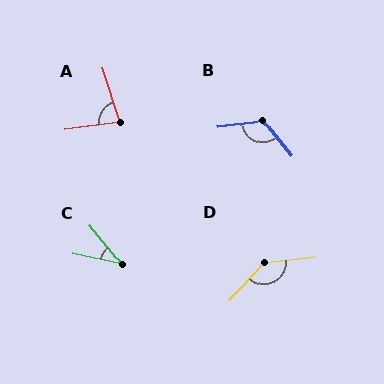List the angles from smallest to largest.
C (39°), A (80°), B (121°), D (139°).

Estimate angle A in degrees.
Approximately 80 degrees.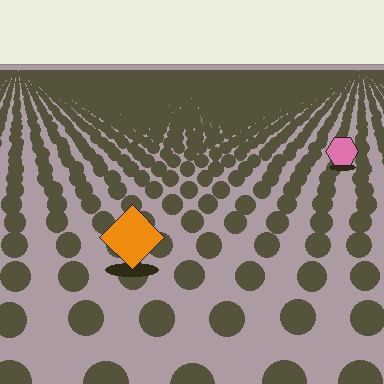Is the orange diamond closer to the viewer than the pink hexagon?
Yes. The orange diamond is closer — you can tell from the texture gradient: the ground texture is coarser near it.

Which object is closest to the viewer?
The orange diamond is closest. The texture marks near it are larger and more spread out.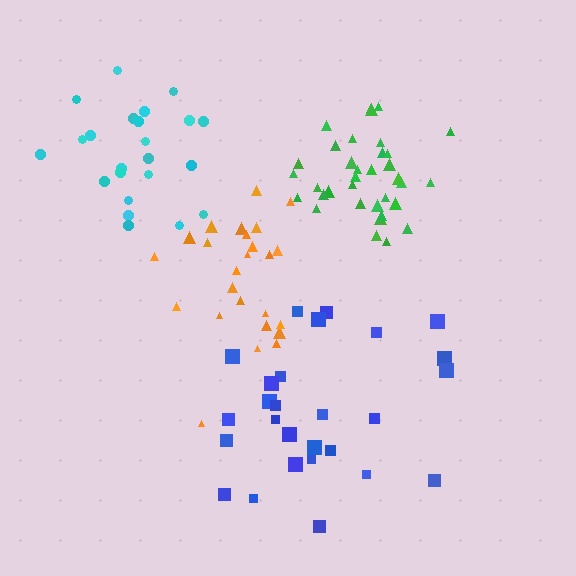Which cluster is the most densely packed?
Green.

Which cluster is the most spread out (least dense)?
Blue.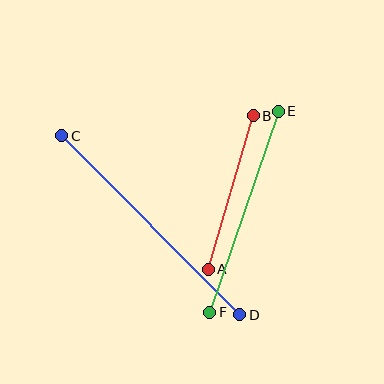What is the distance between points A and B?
The distance is approximately 160 pixels.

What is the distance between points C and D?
The distance is approximately 252 pixels.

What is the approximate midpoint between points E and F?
The midpoint is at approximately (244, 212) pixels.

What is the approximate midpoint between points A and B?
The midpoint is at approximately (231, 193) pixels.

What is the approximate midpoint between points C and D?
The midpoint is at approximately (151, 225) pixels.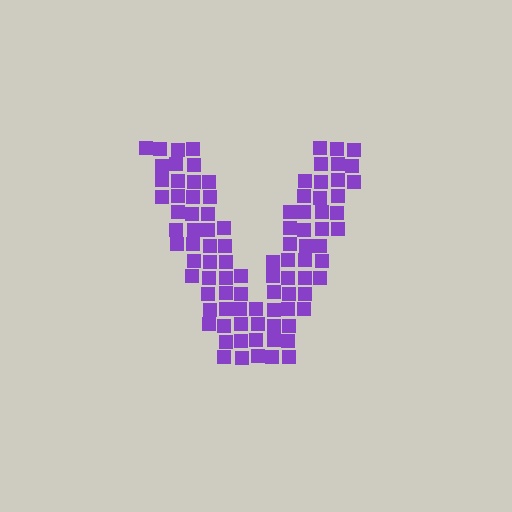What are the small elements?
The small elements are squares.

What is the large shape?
The large shape is the letter V.